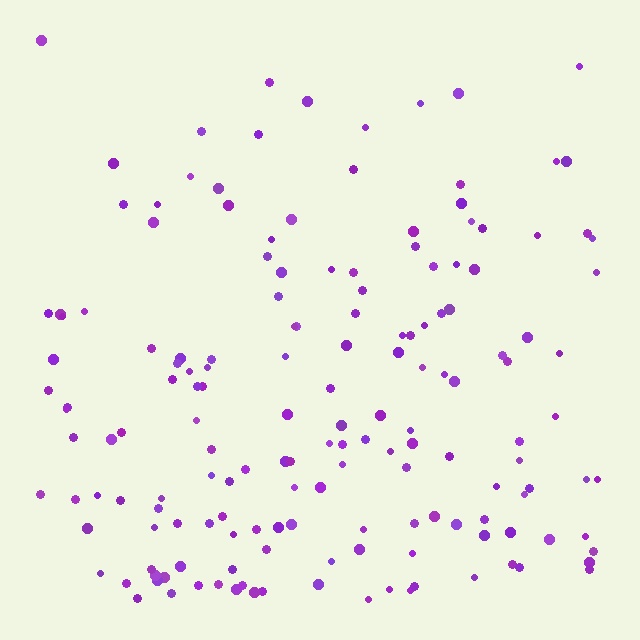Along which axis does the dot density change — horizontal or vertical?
Vertical.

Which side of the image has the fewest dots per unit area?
The top.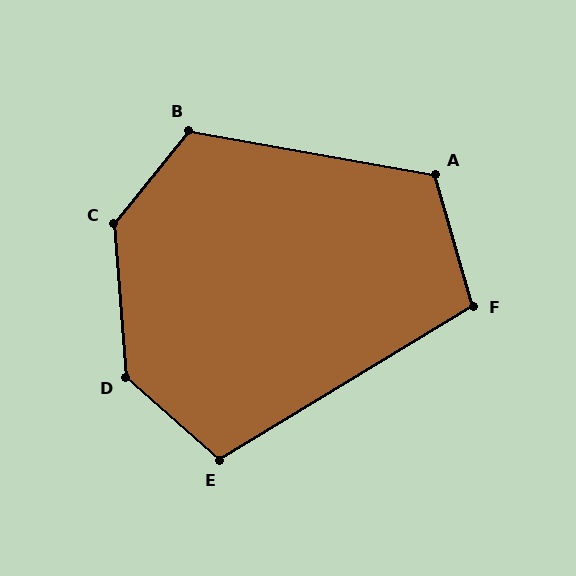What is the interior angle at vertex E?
Approximately 107 degrees (obtuse).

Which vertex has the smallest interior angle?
F, at approximately 105 degrees.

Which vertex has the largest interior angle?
C, at approximately 137 degrees.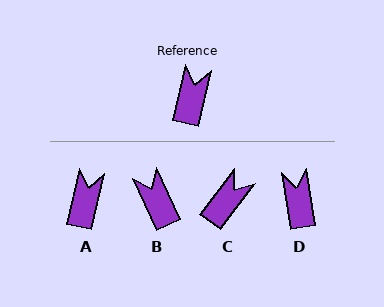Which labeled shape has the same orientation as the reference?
A.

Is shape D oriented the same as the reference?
No, it is off by about 22 degrees.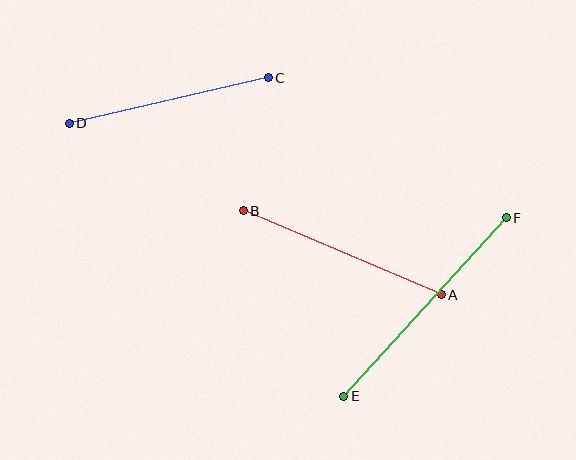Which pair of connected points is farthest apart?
Points E and F are farthest apart.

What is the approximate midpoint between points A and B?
The midpoint is at approximately (342, 253) pixels.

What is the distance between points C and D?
The distance is approximately 204 pixels.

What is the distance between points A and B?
The distance is approximately 215 pixels.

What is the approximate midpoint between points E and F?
The midpoint is at approximately (425, 307) pixels.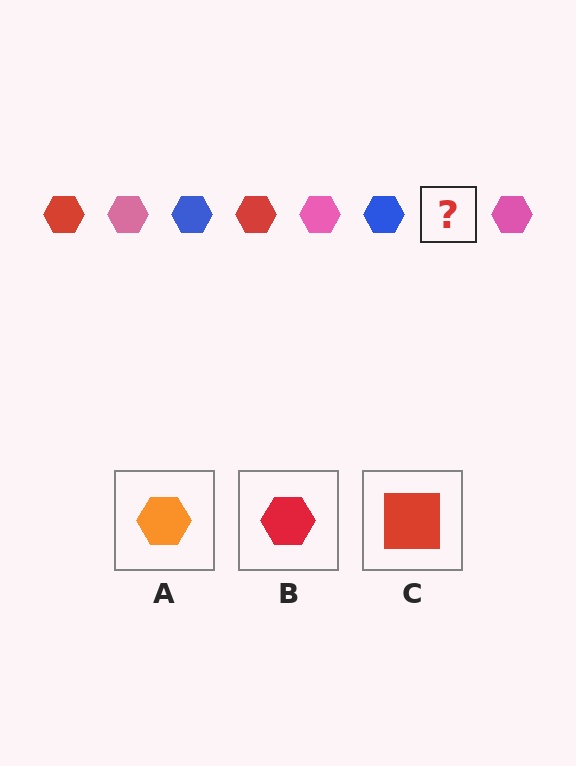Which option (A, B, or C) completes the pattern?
B.